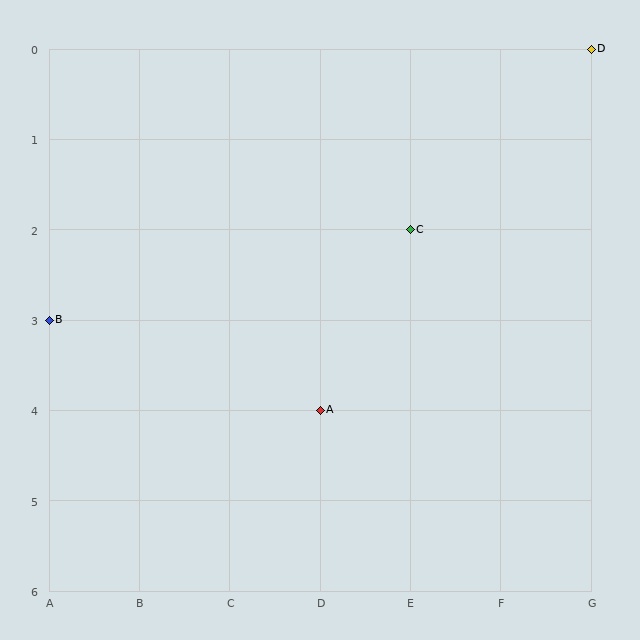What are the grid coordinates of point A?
Point A is at grid coordinates (D, 4).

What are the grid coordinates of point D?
Point D is at grid coordinates (G, 0).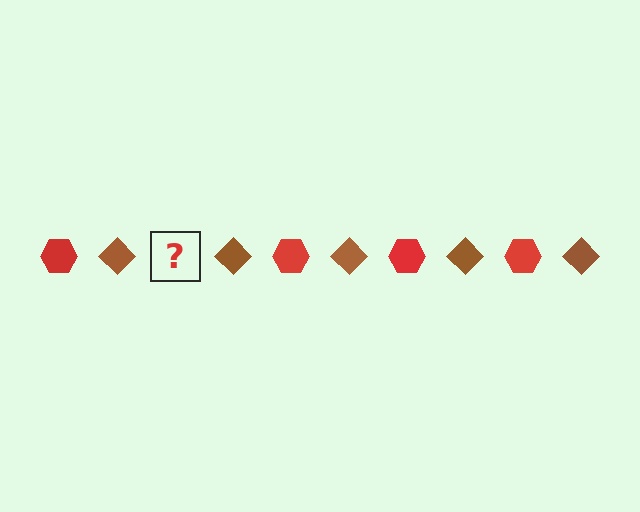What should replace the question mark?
The question mark should be replaced with a red hexagon.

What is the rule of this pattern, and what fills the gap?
The rule is that the pattern alternates between red hexagon and brown diamond. The gap should be filled with a red hexagon.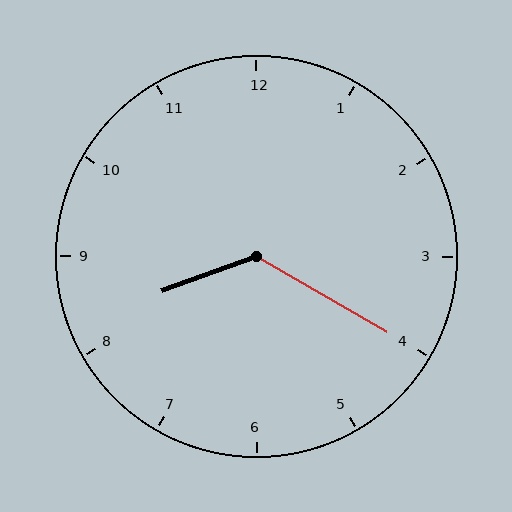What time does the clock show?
8:20.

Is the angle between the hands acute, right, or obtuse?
It is obtuse.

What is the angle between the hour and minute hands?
Approximately 130 degrees.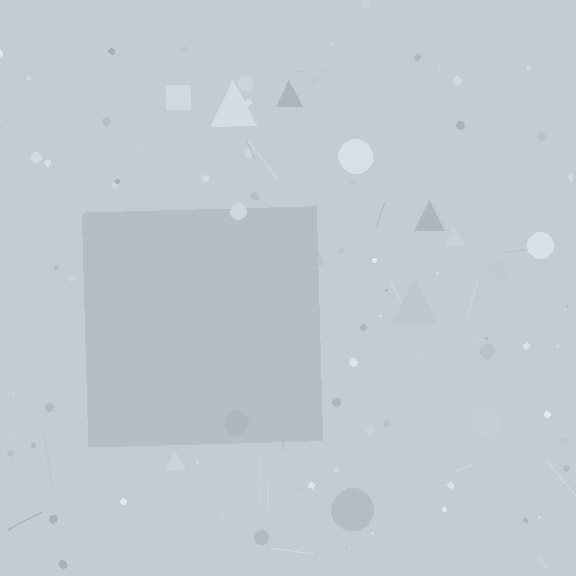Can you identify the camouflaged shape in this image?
The camouflaged shape is a square.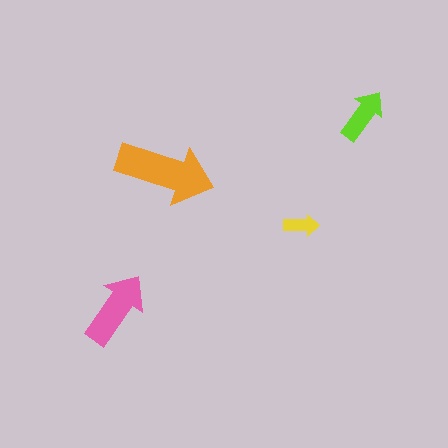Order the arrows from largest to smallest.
the orange one, the pink one, the lime one, the yellow one.